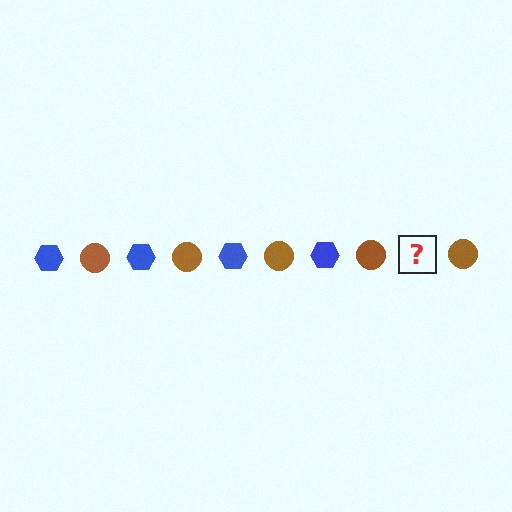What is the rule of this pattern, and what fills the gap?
The rule is that the pattern alternates between blue hexagon and brown circle. The gap should be filled with a blue hexagon.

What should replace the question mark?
The question mark should be replaced with a blue hexagon.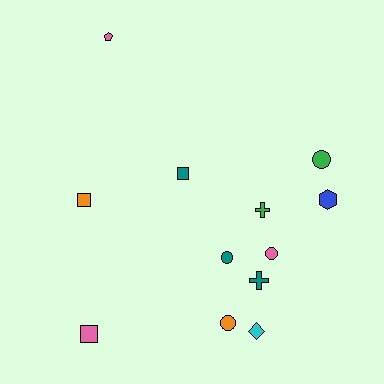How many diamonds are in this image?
There is 1 diamond.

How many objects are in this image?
There are 12 objects.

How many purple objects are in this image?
There are no purple objects.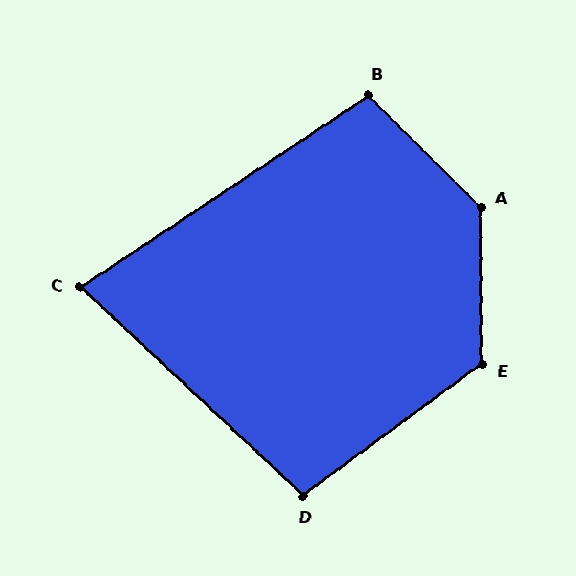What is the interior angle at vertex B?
Approximately 102 degrees (obtuse).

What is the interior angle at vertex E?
Approximately 126 degrees (obtuse).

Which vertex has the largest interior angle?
A, at approximately 136 degrees.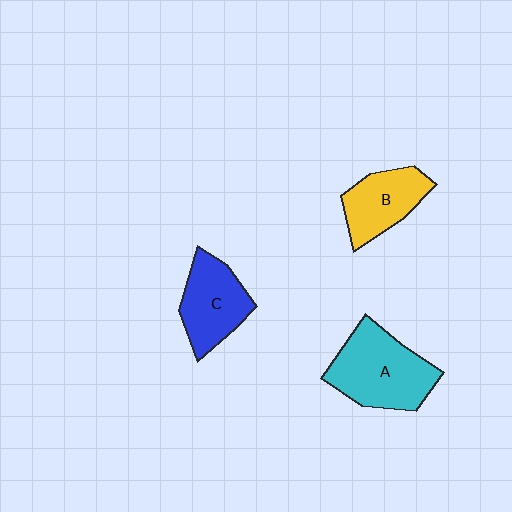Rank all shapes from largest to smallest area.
From largest to smallest: A (cyan), C (blue), B (yellow).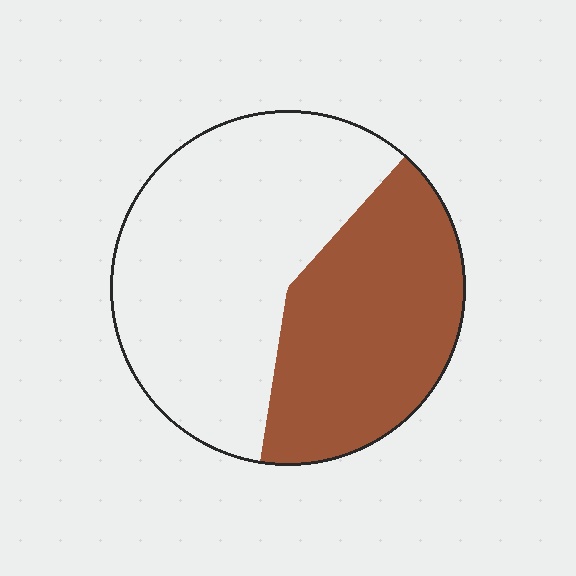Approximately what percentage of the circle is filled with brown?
Approximately 40%.